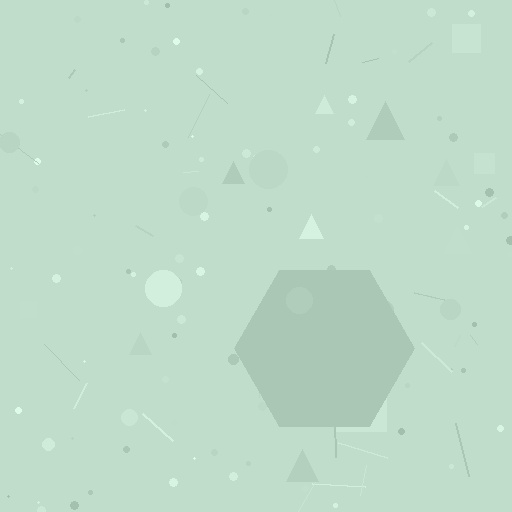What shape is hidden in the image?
A hexagon is hidden in the image.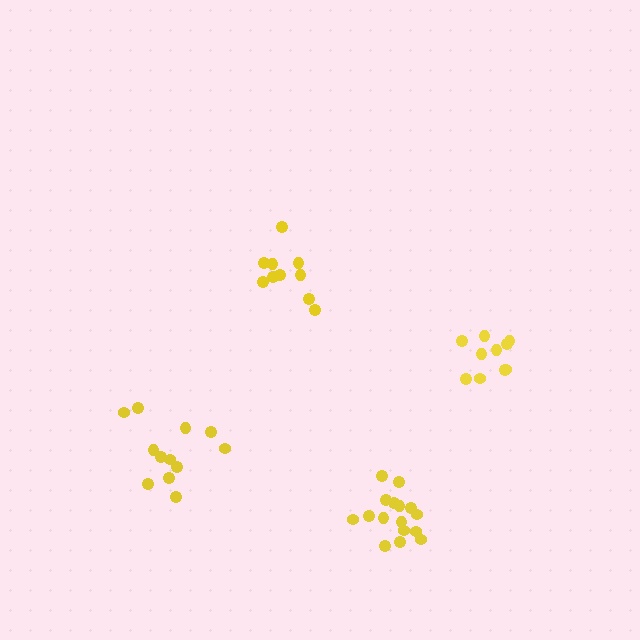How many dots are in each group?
Group 1: 16 dots, Group 2: 12 dots, Group 3: 10 dots, Group 4: 10 dots (48 total).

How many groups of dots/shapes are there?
There are 4 groups.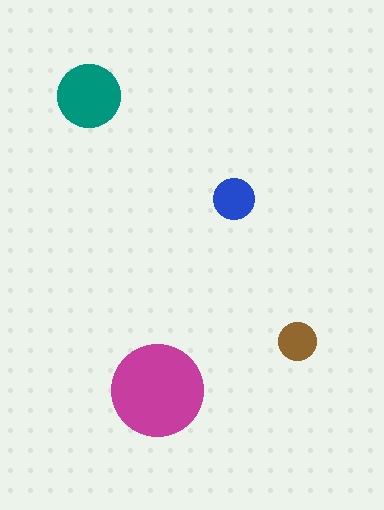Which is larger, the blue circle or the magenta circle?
The magenta one.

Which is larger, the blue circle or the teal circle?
The teal one.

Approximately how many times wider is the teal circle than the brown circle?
About 1.5 times wider.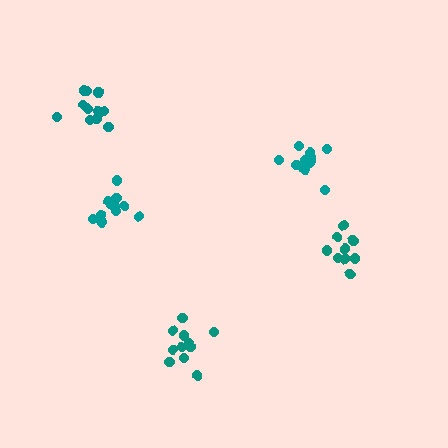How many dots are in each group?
Group 1: 12 dots, Group 2: 12 dots, Group 3: 11 dots, Group 4: 11 dots, Group 5: 9 dots (55 total).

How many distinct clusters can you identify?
There are 5 distinct clusters.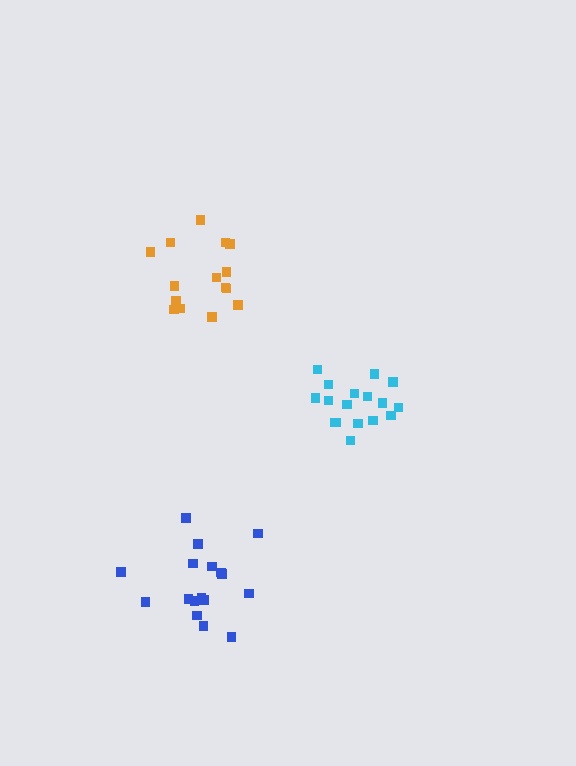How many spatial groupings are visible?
There are 3 spatial groupings.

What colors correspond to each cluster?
The clusters are colored: blue, orange, cyan.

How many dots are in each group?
Group 1: 17 dots, Group 2: 15 dots, Group 3: 17 dots (49 total).